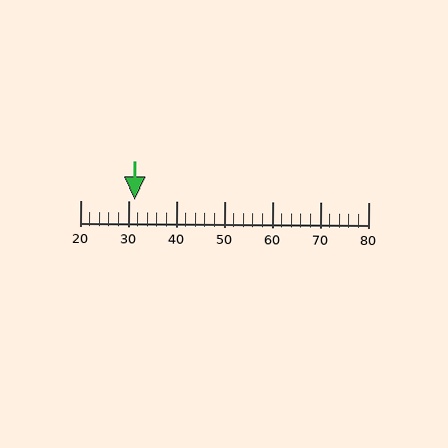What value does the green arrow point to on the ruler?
The green arrow points to approximately 31.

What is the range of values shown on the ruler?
The ruler shows values from 20 to 80.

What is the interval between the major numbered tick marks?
The major tick marks are spaced 10 units apart.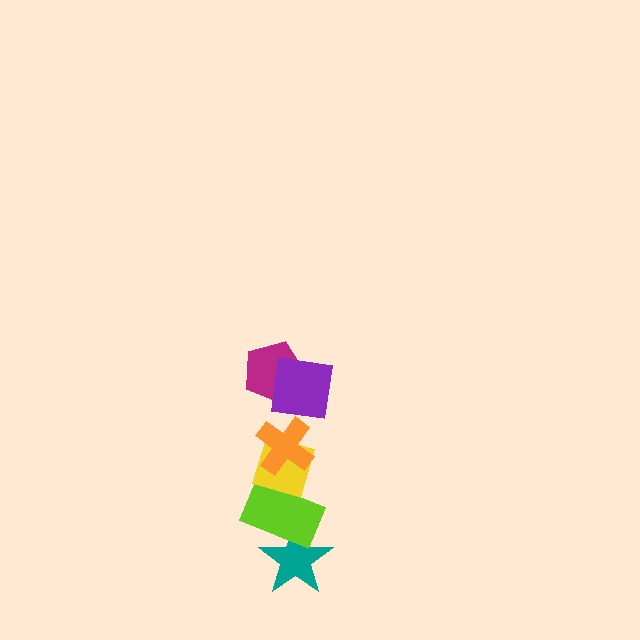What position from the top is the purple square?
The purple square is 1st from the top.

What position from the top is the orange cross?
The orange cross is 3rd from the top.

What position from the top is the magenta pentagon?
The magenta pentagon is 2nd from the top.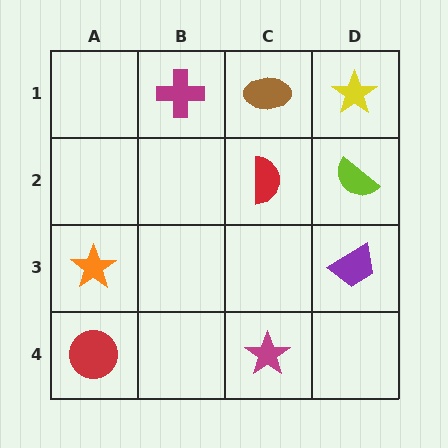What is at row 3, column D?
A purple trapezoid.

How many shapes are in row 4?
2 shapes.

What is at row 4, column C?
A magenta star.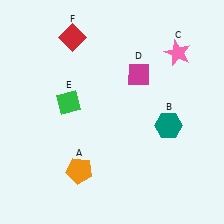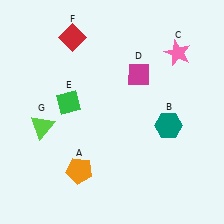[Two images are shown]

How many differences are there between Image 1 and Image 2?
There is 1 difference between the two images.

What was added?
A lime triangle (G) was added in Image 2.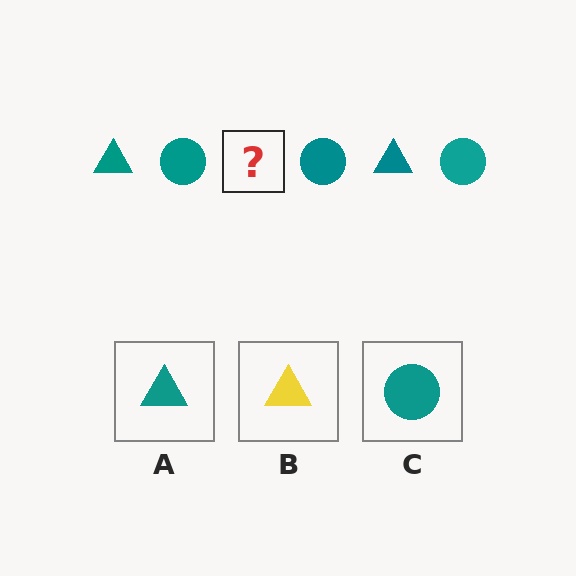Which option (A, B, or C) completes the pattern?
A.